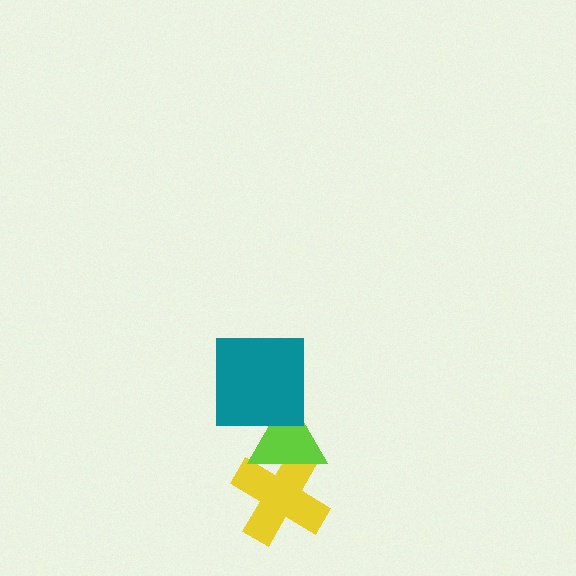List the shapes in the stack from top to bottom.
From top to bottom: the teal square, the lime triangle, the yellow cross.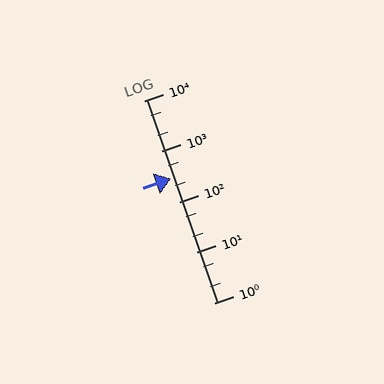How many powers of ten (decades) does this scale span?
The scale spans 4 decades, from 1 to 10000.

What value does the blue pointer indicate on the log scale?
The pointer indicates approximately 290.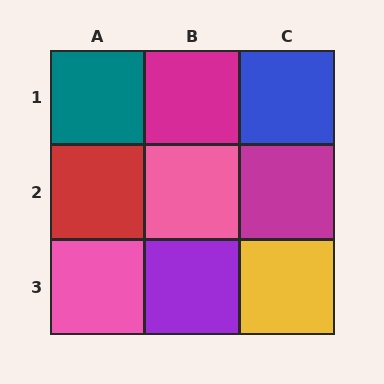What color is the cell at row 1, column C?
Blue.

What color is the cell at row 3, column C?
Yellow.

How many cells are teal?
1 cell is teal.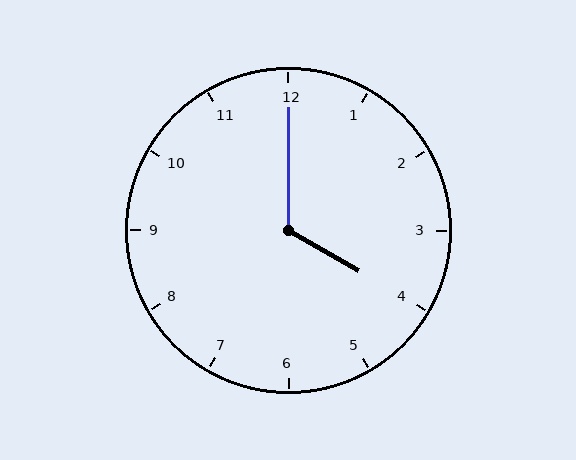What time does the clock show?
4:00.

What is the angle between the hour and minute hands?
Approximately 120 degrees.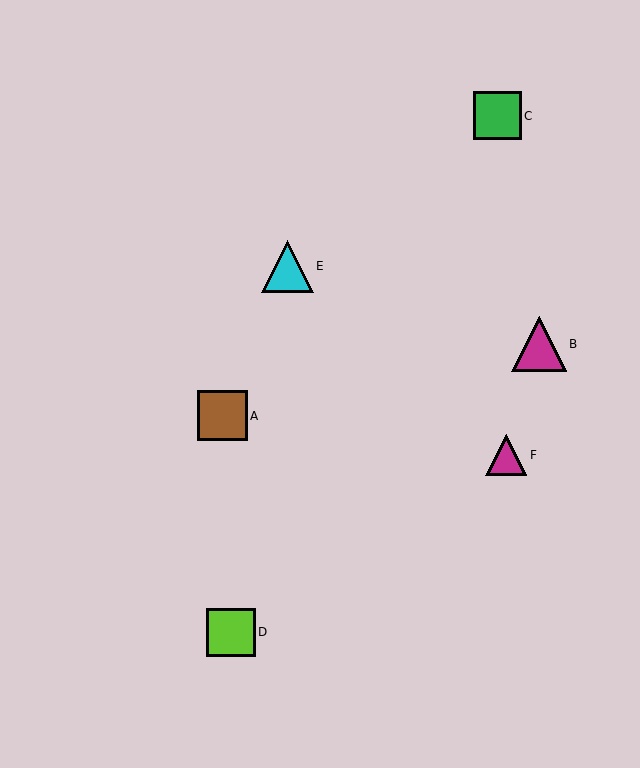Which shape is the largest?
The magenta triangle (labeled B) is the largest.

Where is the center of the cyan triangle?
The center of the cyan triangle is at (287, 266).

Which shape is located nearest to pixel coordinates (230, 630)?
The lime square (labeled D) at (231, 632) is nearest to that location.